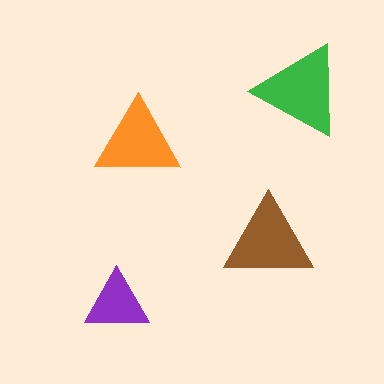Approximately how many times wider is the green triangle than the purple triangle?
About 1.5 times wider.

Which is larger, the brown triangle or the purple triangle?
The brown one.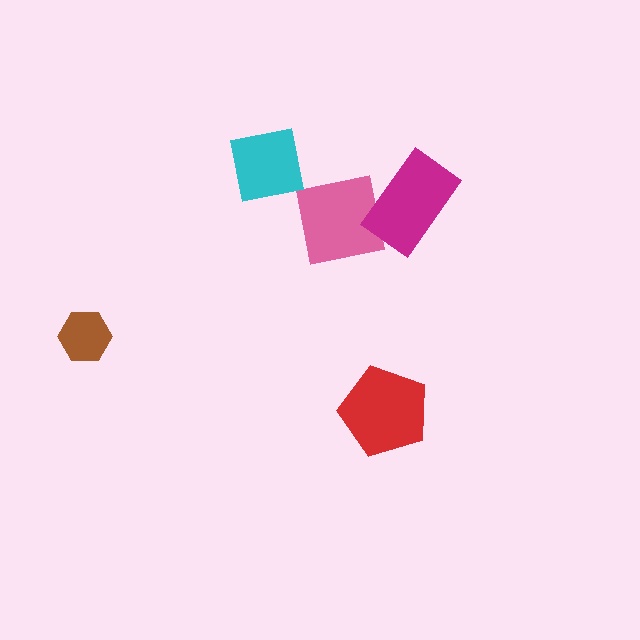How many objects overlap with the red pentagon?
0 objects overlap with the red pentagon.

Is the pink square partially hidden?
Yes, it is partially covered by another shape.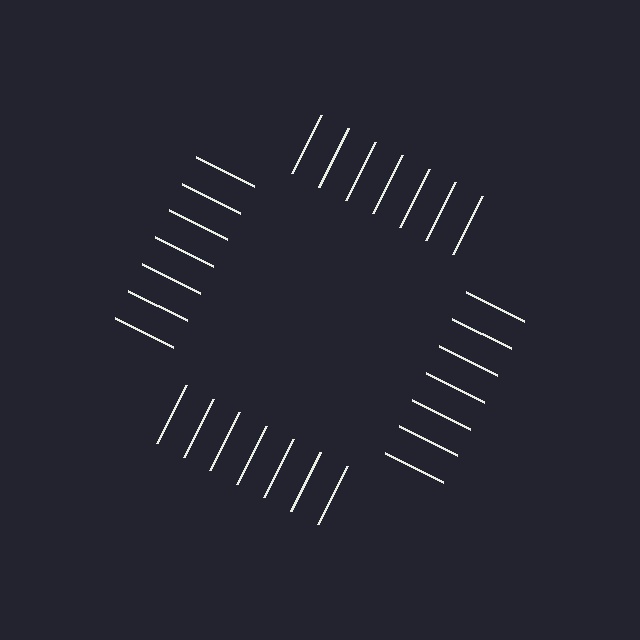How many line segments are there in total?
28 — 7 along each of the 4 edges.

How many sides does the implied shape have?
4 sides — the line-ends trace a square.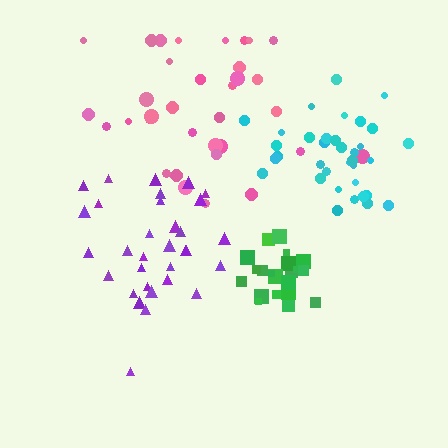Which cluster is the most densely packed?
Green.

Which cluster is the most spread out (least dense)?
Pink.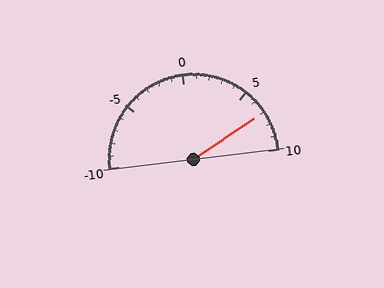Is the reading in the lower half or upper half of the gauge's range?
The reading is in the upper half of the range (-10 to 10).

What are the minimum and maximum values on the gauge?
The gauge ranges from -10 to 10.